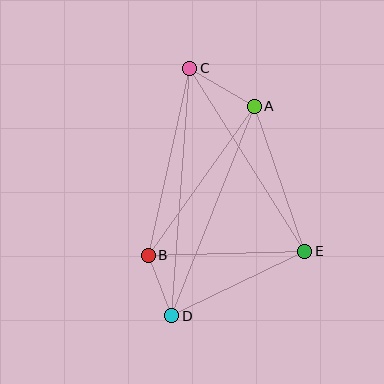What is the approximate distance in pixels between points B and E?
The distance between B and E is approximately 157 pixels.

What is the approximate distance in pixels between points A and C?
The distance between A and C is approximately 75 pixels.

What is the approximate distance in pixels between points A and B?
The distance between A and B is approximately 183 pixels.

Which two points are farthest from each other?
Points C and D are farthest from each other.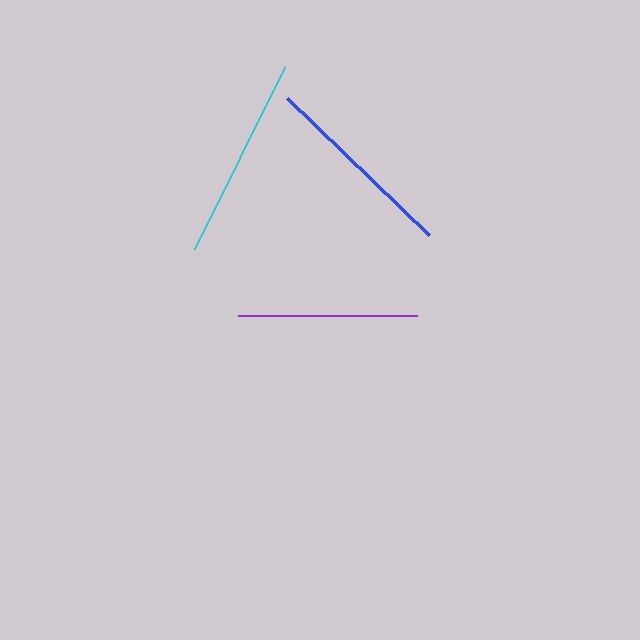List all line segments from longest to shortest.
From longest to shortest: cyan, blue, purple.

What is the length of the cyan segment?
The cyan segment is approximately 203 pixels long.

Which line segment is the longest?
The cyan line is the longest at approximately 203 pixels.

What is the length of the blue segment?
The blue segment is approximately 198 pixels long.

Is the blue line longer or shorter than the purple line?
The blue line is longer than the purple line.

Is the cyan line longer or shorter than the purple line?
The cyan line is longer than the purple line.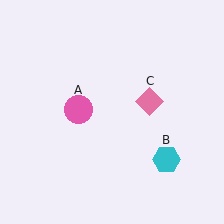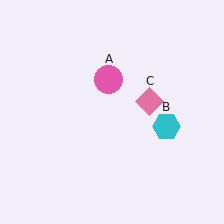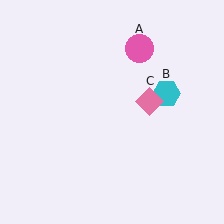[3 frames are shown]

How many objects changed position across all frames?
2 objects changed position: pink circle (object A), cyan hexagon (object B).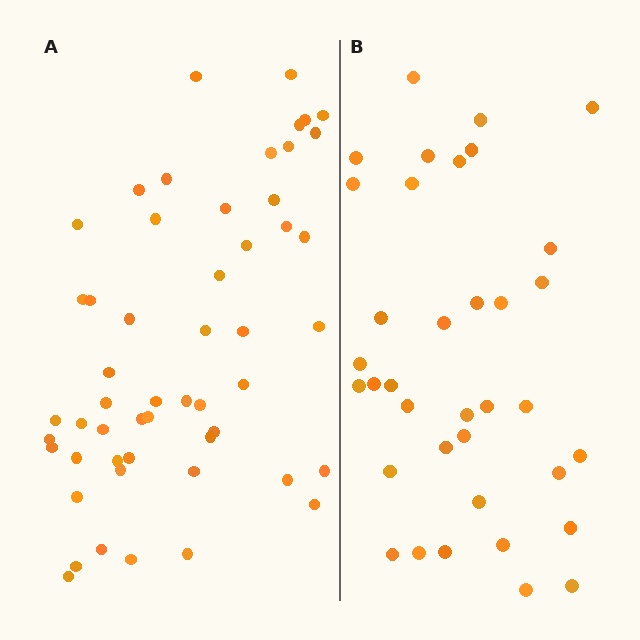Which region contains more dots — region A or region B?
Region A (the left region) has more dots.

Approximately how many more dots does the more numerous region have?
Region A has approximately 15 more dots than region B.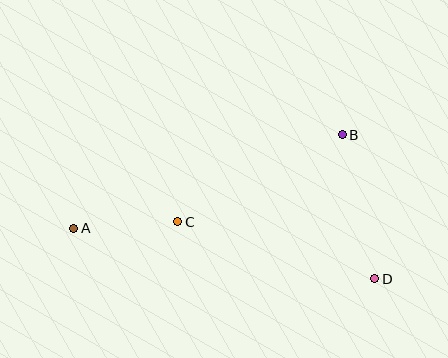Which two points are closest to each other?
Points A and C are closest to each other.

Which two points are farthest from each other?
Points A and D are farthest from each other.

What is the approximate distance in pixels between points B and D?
The distance between B and D is approximately 147 pixels.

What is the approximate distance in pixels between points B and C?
The distance between B and C is approximately 186 pixels.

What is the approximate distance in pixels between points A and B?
The distance between A and B is approximately 284 pixels.